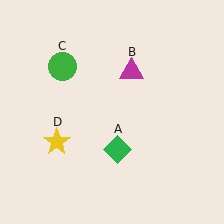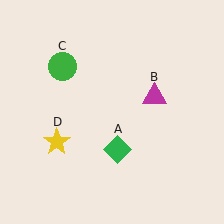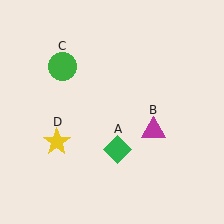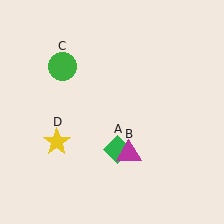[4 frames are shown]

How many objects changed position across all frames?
1 object changed position: magenta triangle (object B).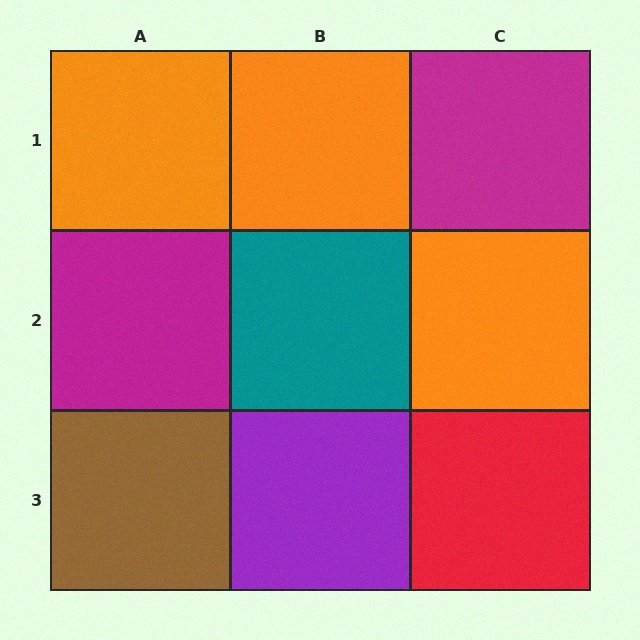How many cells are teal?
1 cell is teal.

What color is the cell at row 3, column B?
Purple.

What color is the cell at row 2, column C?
Orange.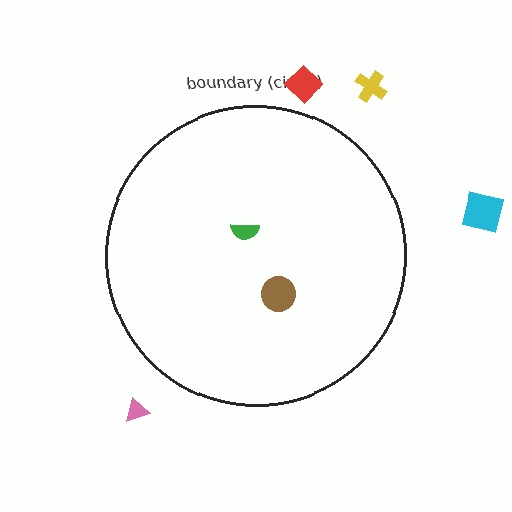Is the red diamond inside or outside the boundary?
Outside.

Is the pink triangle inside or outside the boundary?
Outside.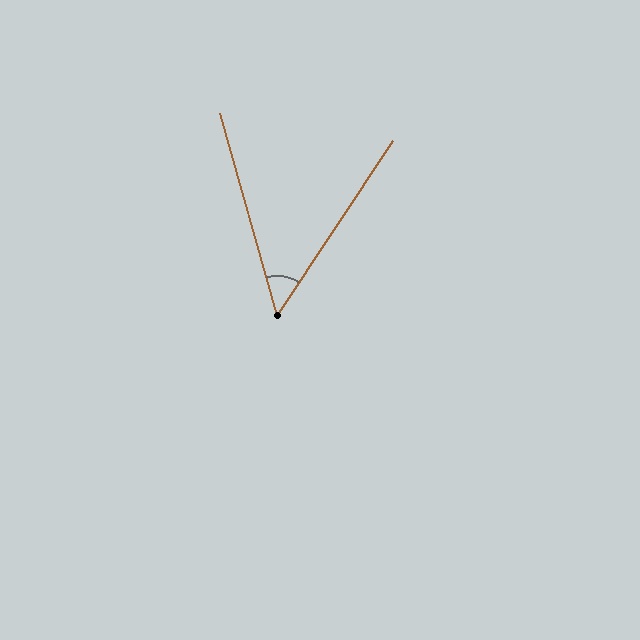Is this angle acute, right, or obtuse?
It is acute.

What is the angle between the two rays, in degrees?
Approximately 49 degrees.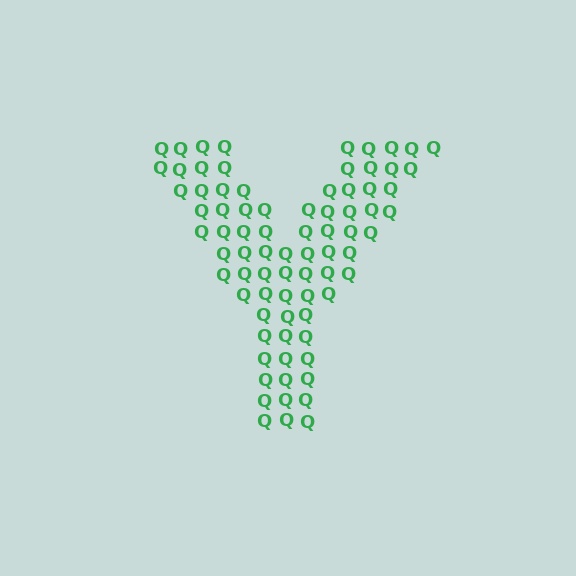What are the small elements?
The small elements are letter Q's.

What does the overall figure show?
The overall figure shows the letter Y.